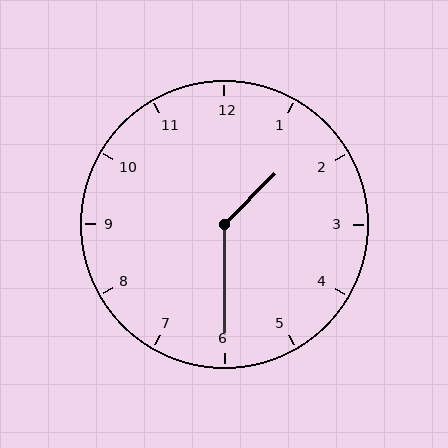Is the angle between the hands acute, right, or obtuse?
It is obtuse.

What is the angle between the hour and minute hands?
Approximately 135 degrees.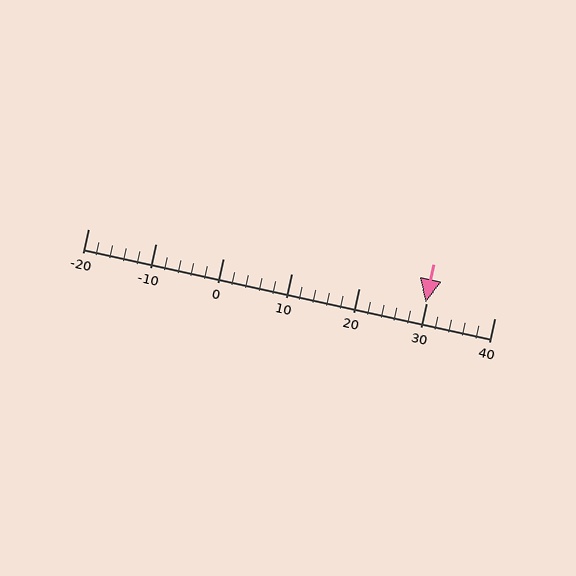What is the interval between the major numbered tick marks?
The major tick marks are spaced 10 units apart.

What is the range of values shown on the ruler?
The ruler shows values from -20 to 40.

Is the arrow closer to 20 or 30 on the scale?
The arrow is closer to 30.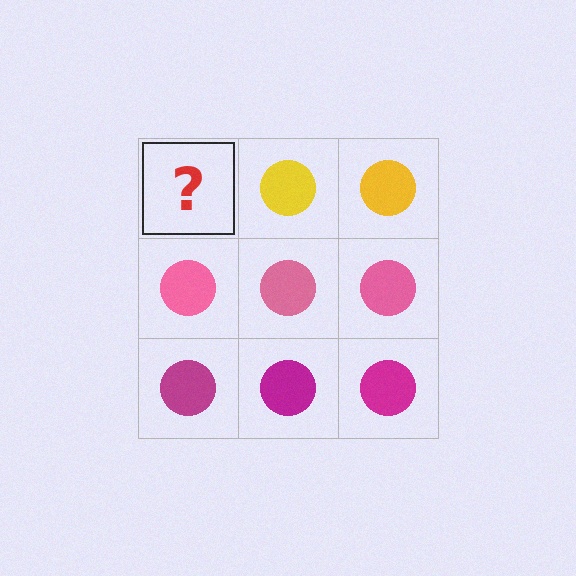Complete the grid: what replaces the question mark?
The question mark should be replaced with a yellow circle.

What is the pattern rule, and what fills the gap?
The rule is that each row has a consistent color. The gap should be filled with a yellow circle.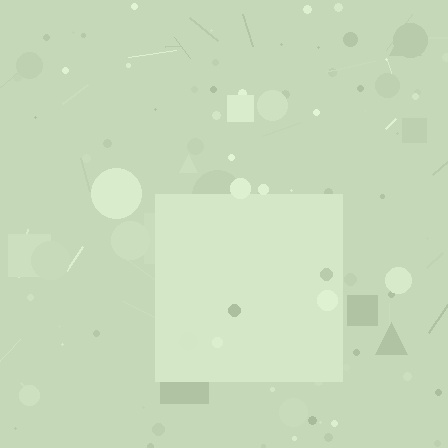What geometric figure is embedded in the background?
A square is embedded in the background.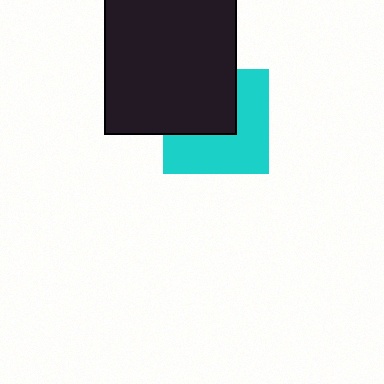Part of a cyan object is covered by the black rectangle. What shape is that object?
It is a square.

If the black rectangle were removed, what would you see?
You would see the complete cyan square.